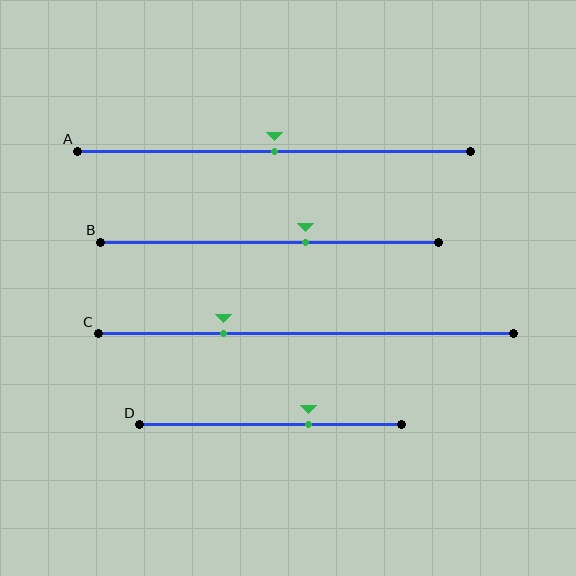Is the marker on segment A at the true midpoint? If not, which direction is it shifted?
Yes, the marker on segment A is at the true midpoint.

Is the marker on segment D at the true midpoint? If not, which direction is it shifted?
No, the marker on segment D is shifted to the right by about 15% of the segment length.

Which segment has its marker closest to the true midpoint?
Segment A has its marker closest to the true midpoint.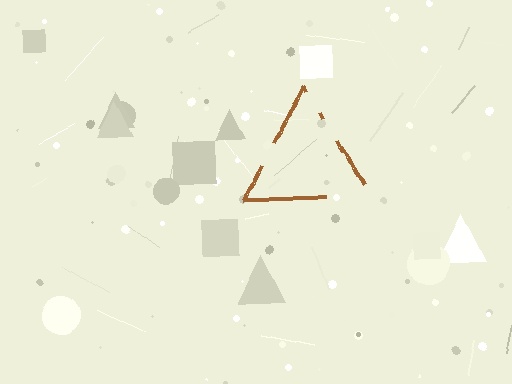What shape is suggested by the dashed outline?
The dashed outline suggests a triangle.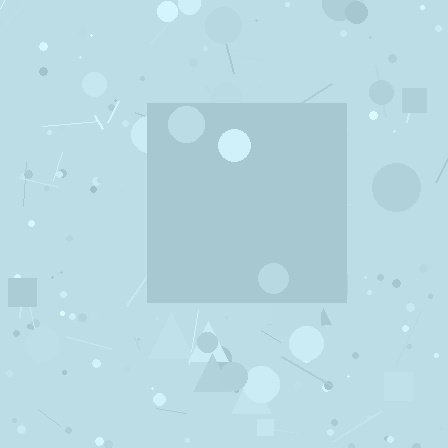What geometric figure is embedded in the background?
A square is embedded in the background.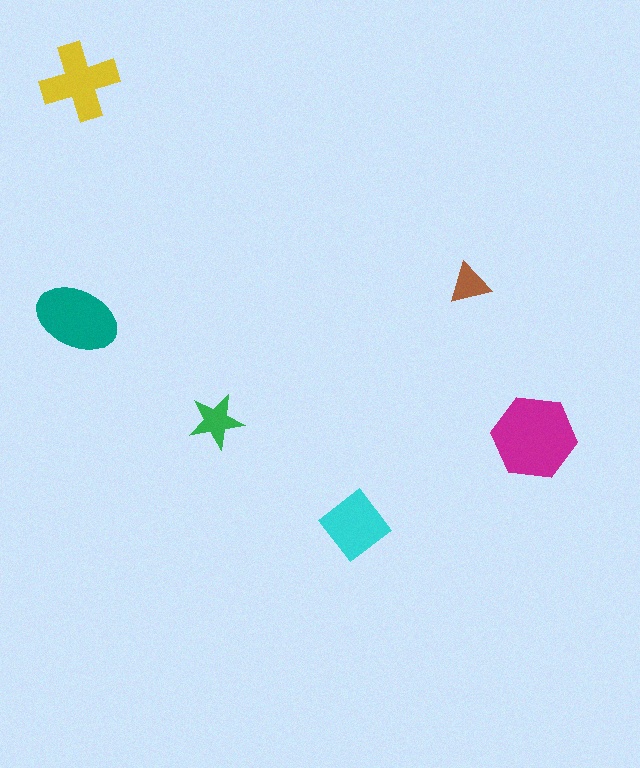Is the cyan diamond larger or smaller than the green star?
Larger.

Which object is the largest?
The magenta hexagon.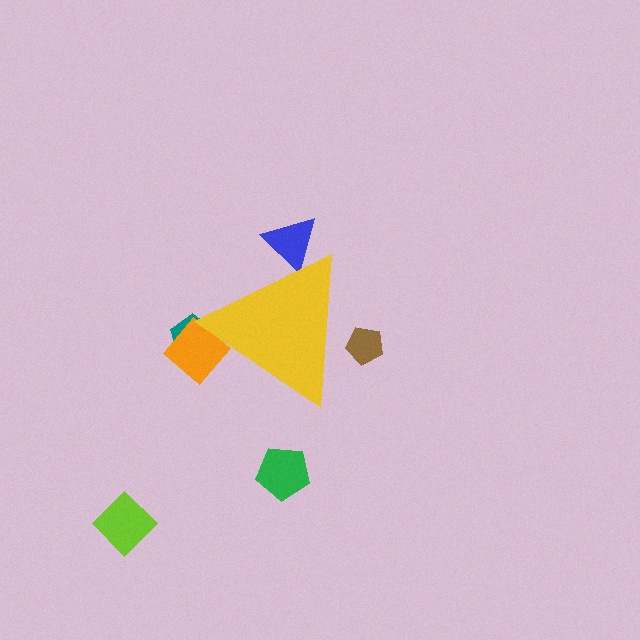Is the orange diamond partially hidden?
Yes, the orange diamond is partially hidden behind the yellow triangle.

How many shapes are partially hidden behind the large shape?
4 shapes are partially hidden.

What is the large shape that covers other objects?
A yellow triangle.